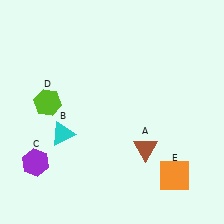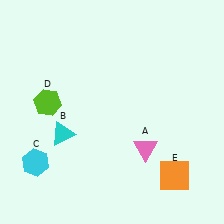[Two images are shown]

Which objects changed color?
A changed from brown to pink. C changed from purple to cyan.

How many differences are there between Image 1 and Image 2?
There are 2 differences between the two images.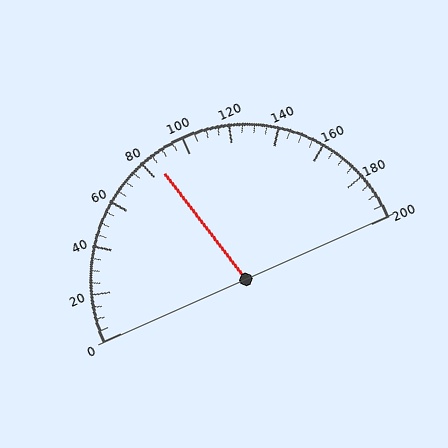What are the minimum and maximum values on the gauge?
The gauge ranges from 0 to 200.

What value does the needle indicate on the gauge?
The needle indicates approximately 85.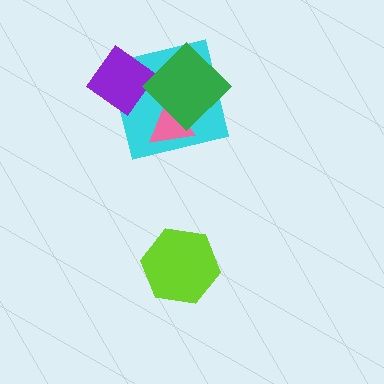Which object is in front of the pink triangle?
The green diamond is in front of the pink triangle.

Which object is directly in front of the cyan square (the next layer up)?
The purple diamond is directly in front of the cyan square.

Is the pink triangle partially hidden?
Yes, it is partially covered by another shape.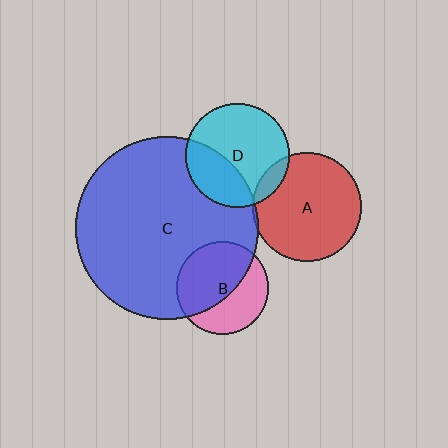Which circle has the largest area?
Circle C (blue).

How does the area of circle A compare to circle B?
Approximately 1.4 times.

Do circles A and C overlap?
Yes.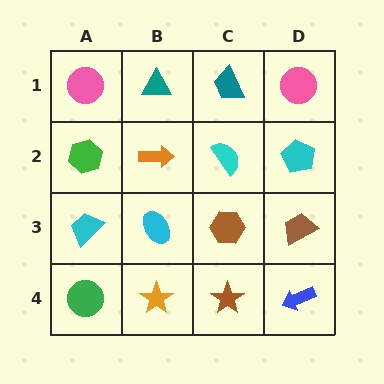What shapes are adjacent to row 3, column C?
A cyan semicircle (row 2, column C), a brown star (row 4, column C), a cyan ellipse (row 3, column B), a brown trapezoid (row 3, column D).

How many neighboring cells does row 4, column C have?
3.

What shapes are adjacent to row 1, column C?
A cyan semicircle (row 2, column C), a teal triangle (row 1, column B), a pink circle (row 1, column D).